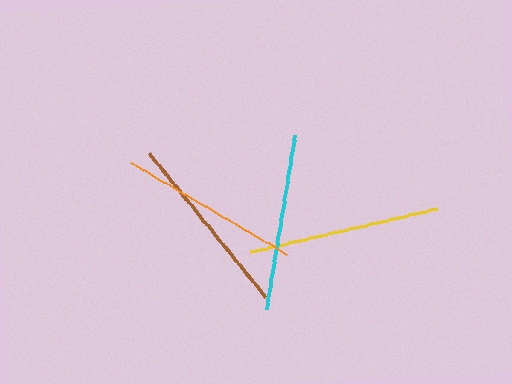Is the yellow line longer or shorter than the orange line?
The yellow line is longer than the orange line.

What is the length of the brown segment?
The brown segment is approximately 185 pixels long.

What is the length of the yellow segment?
The yellow segment is approximately 191 pixels long.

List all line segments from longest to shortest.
From longest to shortest: yellow, brown, orange, cyan.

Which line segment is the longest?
The yellow line is the longest at approximately 191 pixels.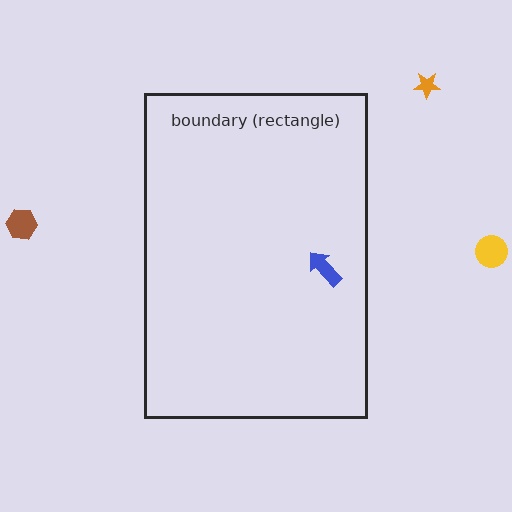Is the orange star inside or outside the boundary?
Outside.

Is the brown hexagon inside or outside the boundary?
Outside.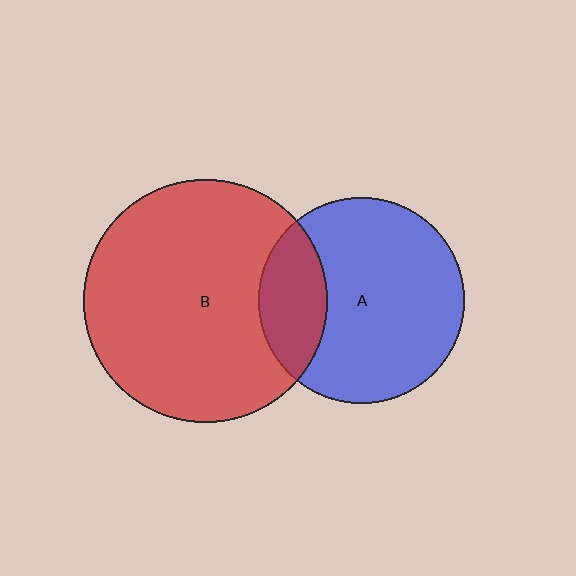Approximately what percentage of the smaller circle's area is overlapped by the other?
Approximately 25%.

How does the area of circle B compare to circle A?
Approximately 1.4 times.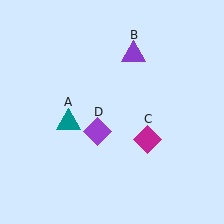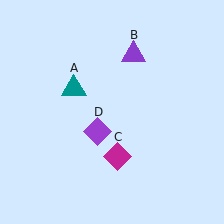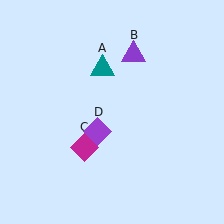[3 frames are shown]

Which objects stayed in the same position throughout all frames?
Purple triangle (object B) and purple diamond (object D) remained stationary.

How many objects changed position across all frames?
2 objects changed position: teal triangle (object A), magenta diamond (object C).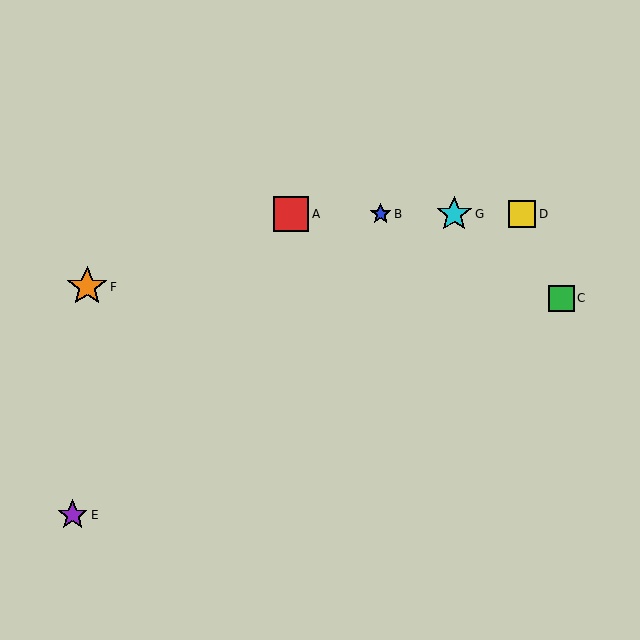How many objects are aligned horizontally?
4 objects (A, B, D, G) are aligned horizontally.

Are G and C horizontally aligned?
No, G is at y≈214 and C is at y≈298.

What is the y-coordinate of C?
Object C is at y≈298.